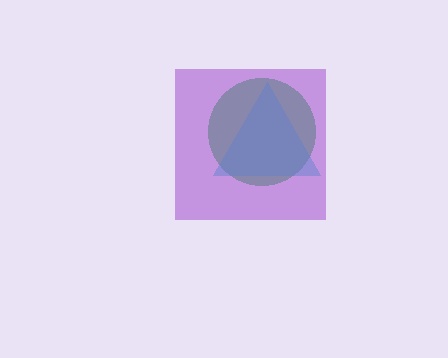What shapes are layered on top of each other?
The layered shapes are: a green circle, a cyan triangle, a purple square.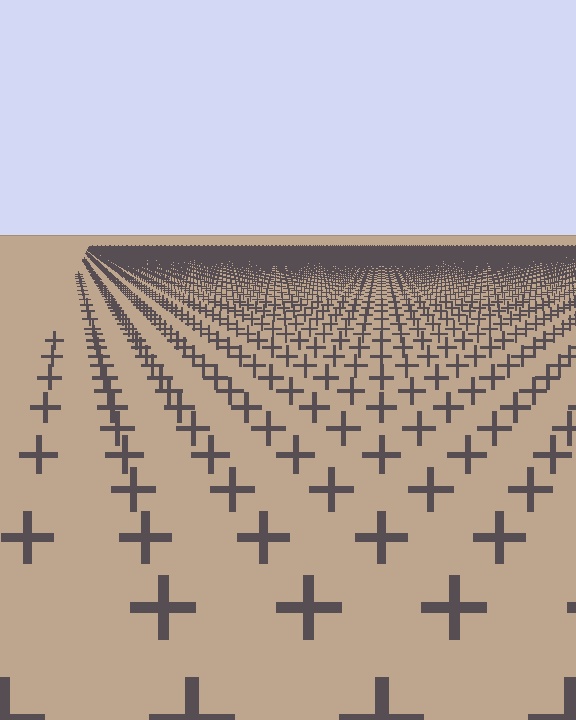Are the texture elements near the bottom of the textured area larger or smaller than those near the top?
Larger. Near the bottom, elements are closer to the viewer and appear at a bigger on-screen size.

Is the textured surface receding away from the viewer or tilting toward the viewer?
The surface is receding away from the viewer. Texture elements get smaller and denser toward the top.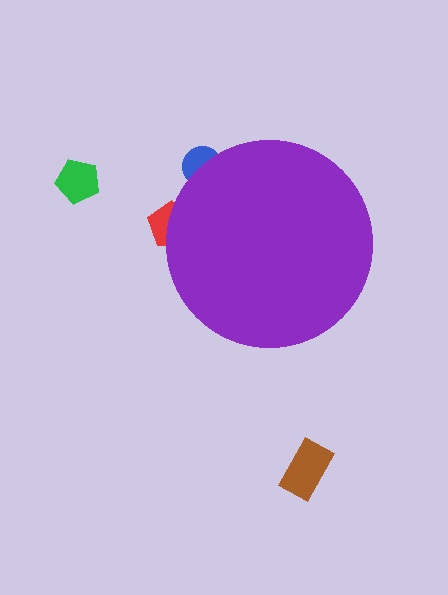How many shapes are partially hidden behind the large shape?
2 shapes are partially hidden.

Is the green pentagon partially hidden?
No, the green pentagon is fully visible.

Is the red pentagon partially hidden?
Yes, the red pentagon is partially hidden behind the purple circle.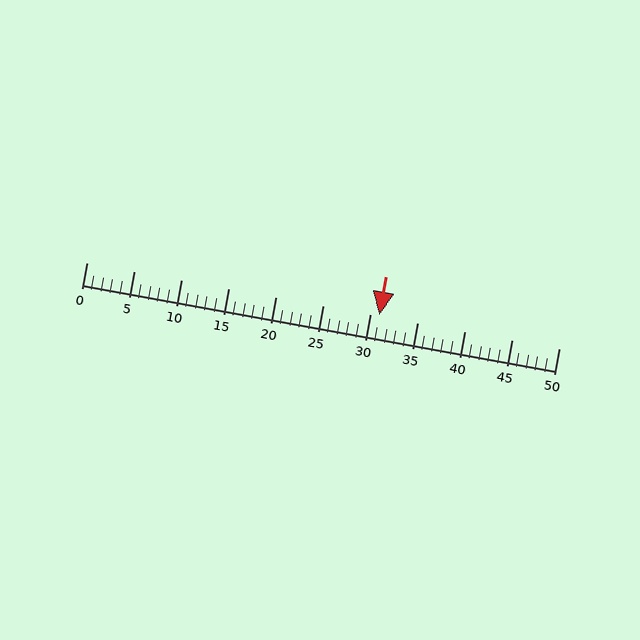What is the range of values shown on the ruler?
The ruler shows values from 0 to 50.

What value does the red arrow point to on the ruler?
The red arrow points to approximately 31.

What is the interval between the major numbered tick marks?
The major tick marks are spaced 5 units apart.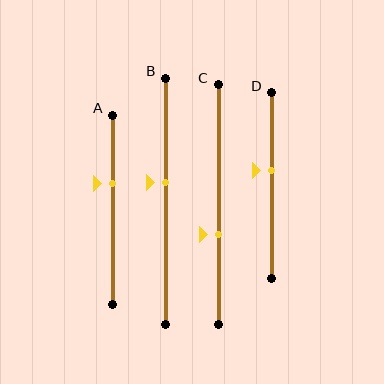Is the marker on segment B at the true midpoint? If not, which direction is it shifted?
No, the marker on segment B is shifted upward by about 8% of the segment length.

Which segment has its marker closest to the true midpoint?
Segment B has its marker closest to the true midpoint.